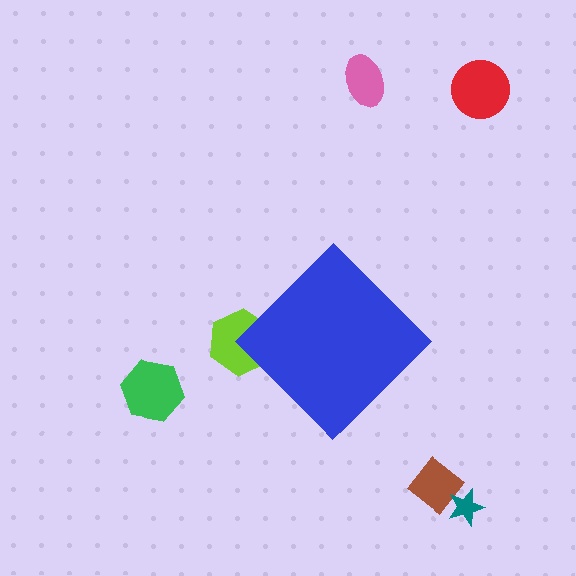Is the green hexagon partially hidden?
No, the green hexagon is fully visible.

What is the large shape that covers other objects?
A blue diamond.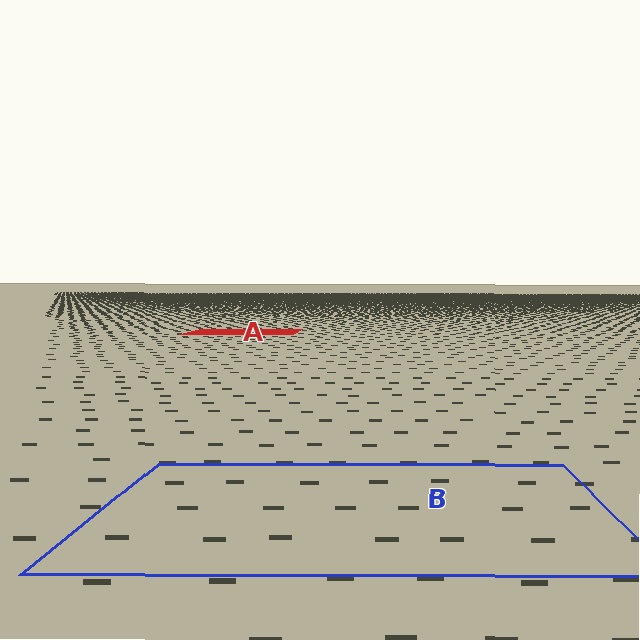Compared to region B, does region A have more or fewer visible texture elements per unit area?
Region A has more texture elements per unit area — they are packed more densely because it is farther away.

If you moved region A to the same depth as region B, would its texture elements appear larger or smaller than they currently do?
They would appear larger. At a closer depth, the same texture elements are projected at a bigger on-screen size.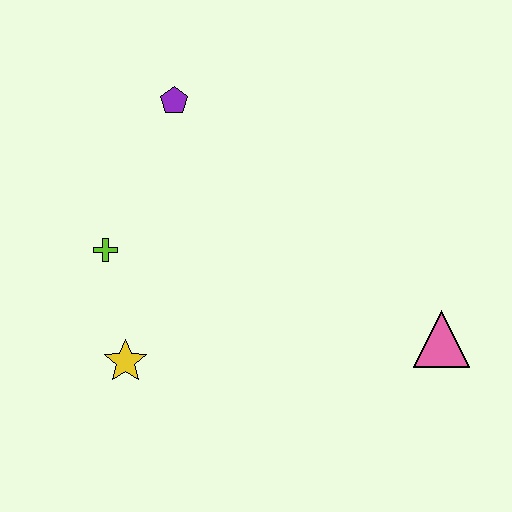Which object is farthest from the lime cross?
The pink triangle is farthest from the lime cross.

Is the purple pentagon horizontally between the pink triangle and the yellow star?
Yes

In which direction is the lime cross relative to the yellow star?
The lime cross is above the yellow star.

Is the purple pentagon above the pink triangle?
Yes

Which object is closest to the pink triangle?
The yellow star is closest to the pink triangle.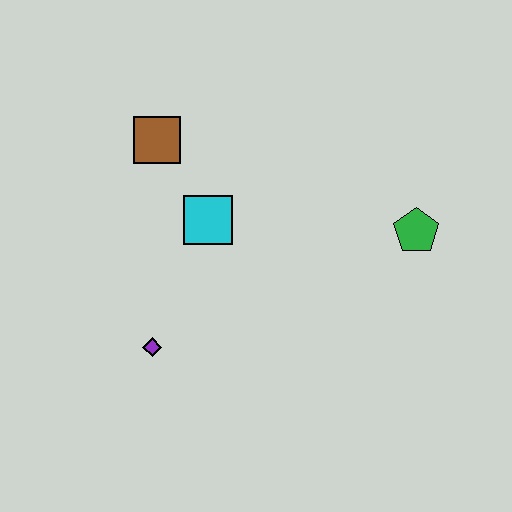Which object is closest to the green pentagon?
The cyan square is closest to the green pentagon.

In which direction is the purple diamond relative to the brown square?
The purple diamond is below the brown square.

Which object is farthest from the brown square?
The green pentagon is farthest from the brown square.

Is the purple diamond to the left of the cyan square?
Yes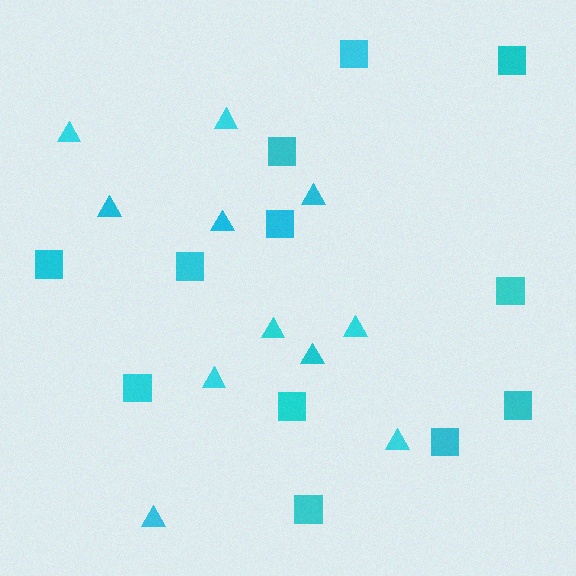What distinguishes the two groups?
There are 2 groups: one group of squares (12) and one group of triangles (11).